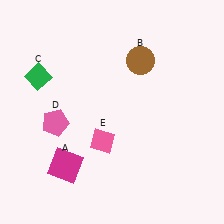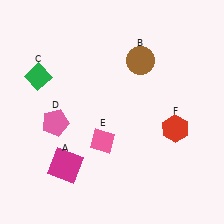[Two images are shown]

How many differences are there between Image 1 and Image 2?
There is 1 difference between the two images.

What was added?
A red hexagon (F) was added in Image 2.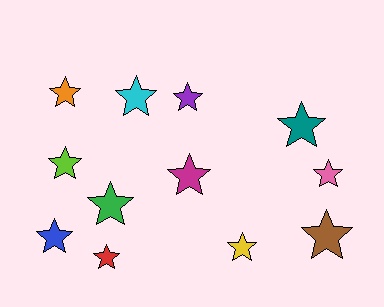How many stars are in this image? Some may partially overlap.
There are 12 stars.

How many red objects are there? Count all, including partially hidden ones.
There is 1 red object.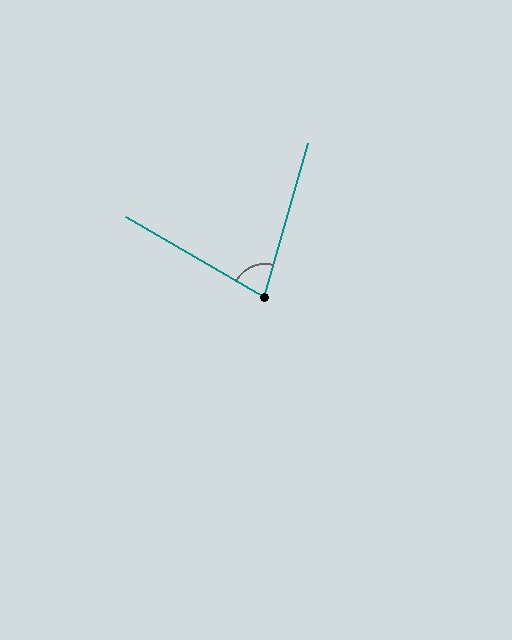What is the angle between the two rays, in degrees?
Approximately 76 degrees.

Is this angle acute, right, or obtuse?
It is acute.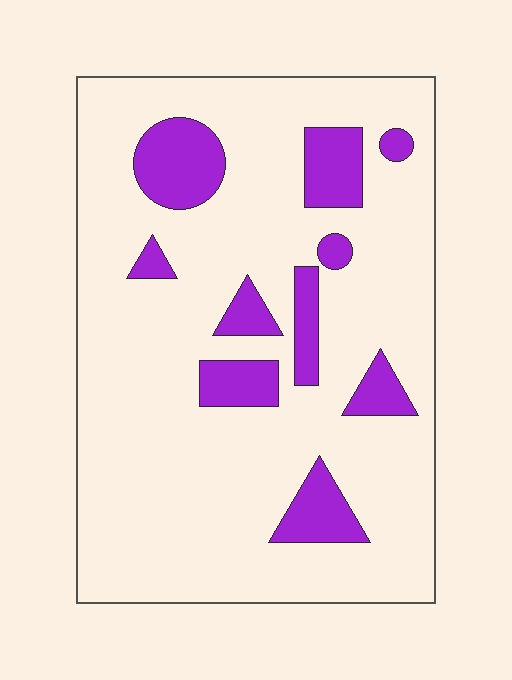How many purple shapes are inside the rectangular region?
10.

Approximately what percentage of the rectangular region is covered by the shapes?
Approximately 15%.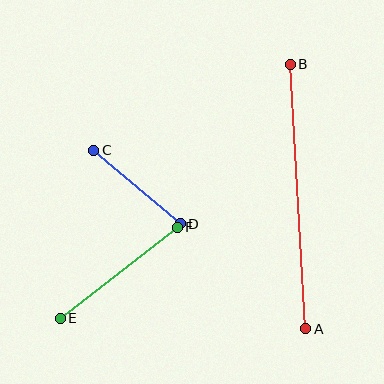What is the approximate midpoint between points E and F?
The midpoint is at approximately (119, 273) pixels.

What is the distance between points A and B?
The distance is approximately 265 pixels.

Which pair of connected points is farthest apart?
Points A and B are farthest apart.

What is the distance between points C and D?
The distance is approximately 113 pixels.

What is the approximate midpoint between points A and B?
The midpoint is at approximately (298, 197) pixels.